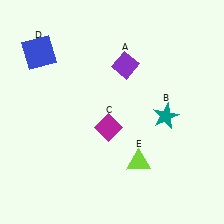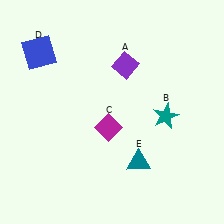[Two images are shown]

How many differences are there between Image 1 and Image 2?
There is 1 difference between the two images.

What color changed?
The triangle (E) changed from lime in Image 1 to teal in Image 2.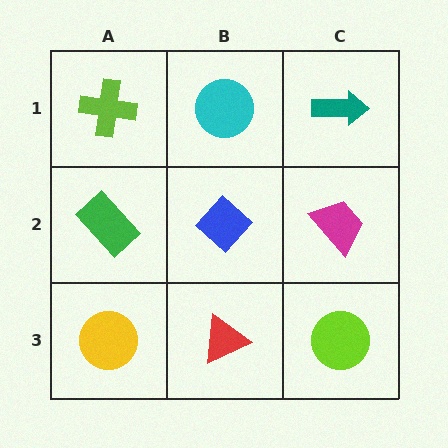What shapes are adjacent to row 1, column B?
A blue diamond (row 2, column B), a lime cross (row 1, column A), a teal arrow (row 1, column C).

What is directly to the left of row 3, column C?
A red triangle.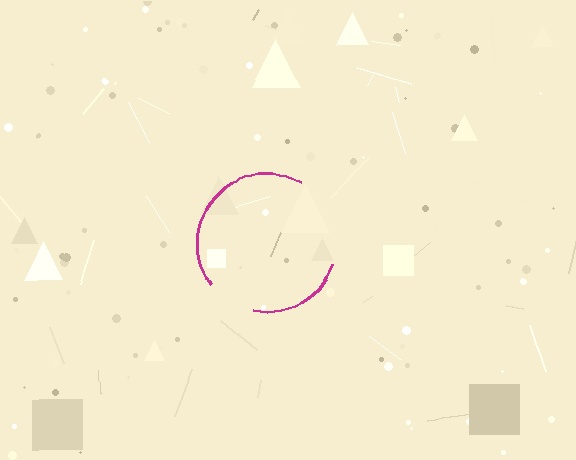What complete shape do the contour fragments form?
The contour fragments form a circle.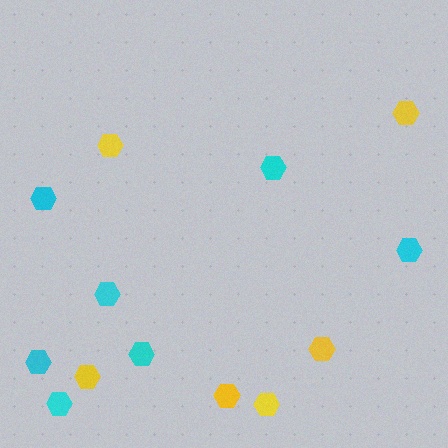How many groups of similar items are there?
There are 2 groups: one group of cyan hexagons (7) and one group of yellow hexagons (6).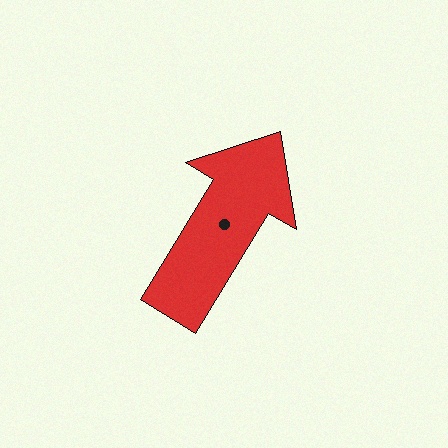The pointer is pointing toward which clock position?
Roughly 1 o'clock.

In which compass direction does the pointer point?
Northeast.